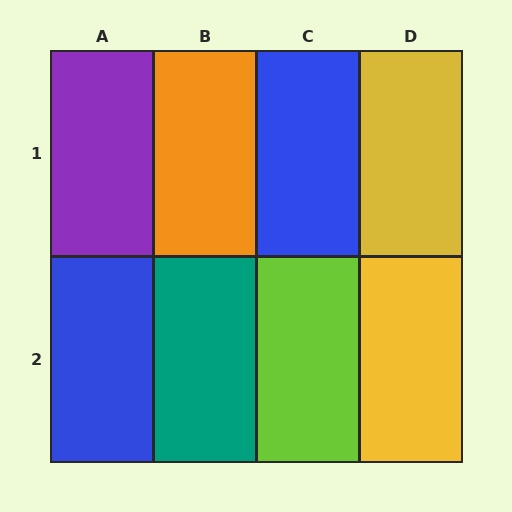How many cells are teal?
1 cell is teal.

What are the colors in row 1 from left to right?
Purple, orange, blue, yellow.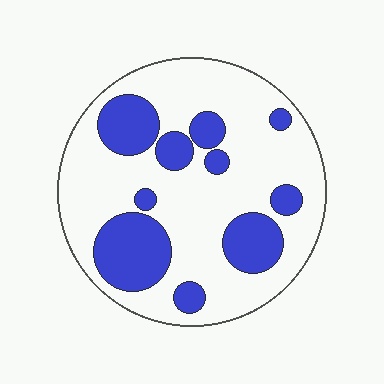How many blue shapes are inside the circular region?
10.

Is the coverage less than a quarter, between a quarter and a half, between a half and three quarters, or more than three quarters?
Between a quarter and a half.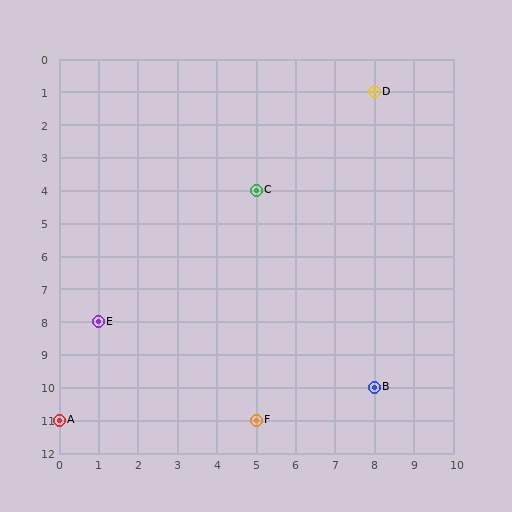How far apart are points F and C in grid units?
Points F and C are 7 rows apart.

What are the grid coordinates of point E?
Point E is at grid coordinates (1, 8).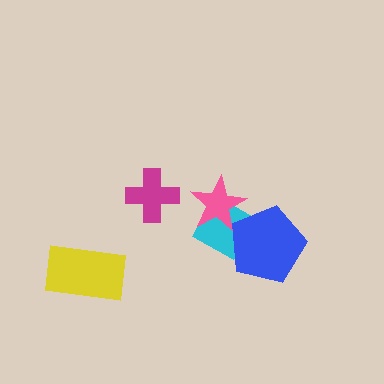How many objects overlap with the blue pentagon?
2 objects overlap with the blue pentagon.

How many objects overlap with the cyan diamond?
2 objects overlap with the cyan diamond.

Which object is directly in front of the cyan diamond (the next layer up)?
The pink star is directly in front of the cyan diamond.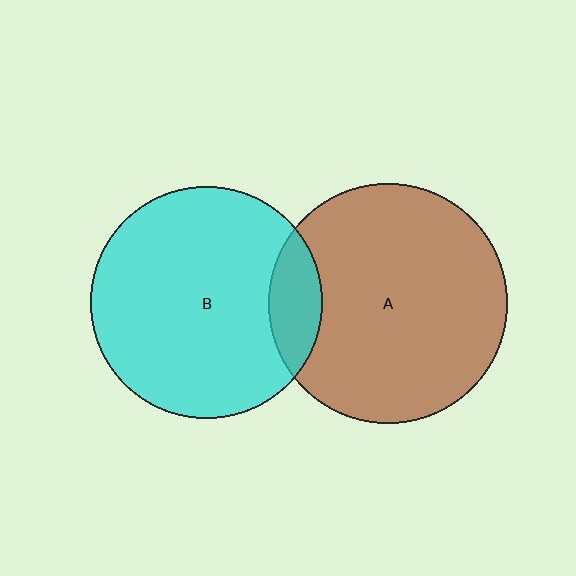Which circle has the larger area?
Circle A (brown).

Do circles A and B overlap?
Yes.